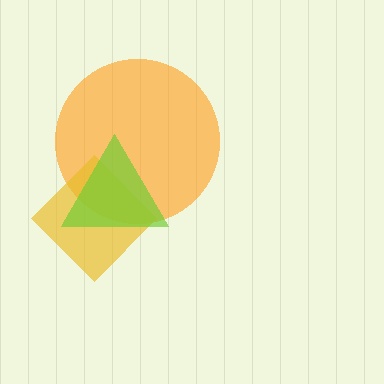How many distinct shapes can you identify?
There are 3 distinct shapes: an orange circle, a yellow diamond, a lime triangle.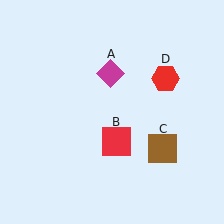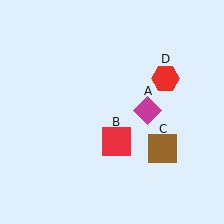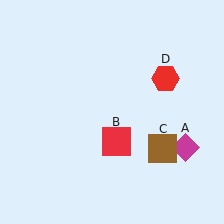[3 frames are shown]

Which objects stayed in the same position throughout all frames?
Red square (object B) and brown square (object C) and red hexagon (object D) remained stationary.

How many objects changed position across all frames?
1 object changed position: magenta diamond (object A).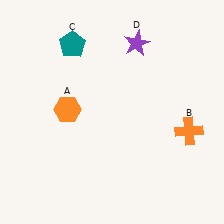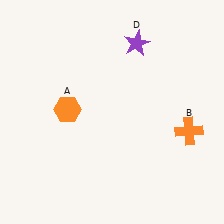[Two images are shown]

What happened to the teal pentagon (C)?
The teal pentagon (C) was removed in Image 2. It was in the top-left area of Image 1.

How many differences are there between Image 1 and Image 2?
There is 1 difference between the two images.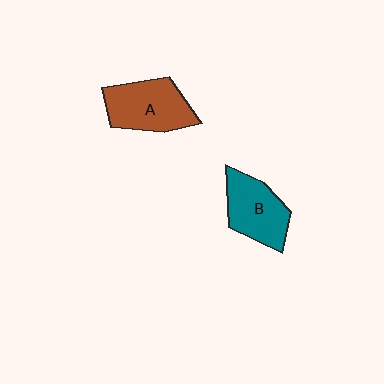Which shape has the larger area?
Shape A (brown).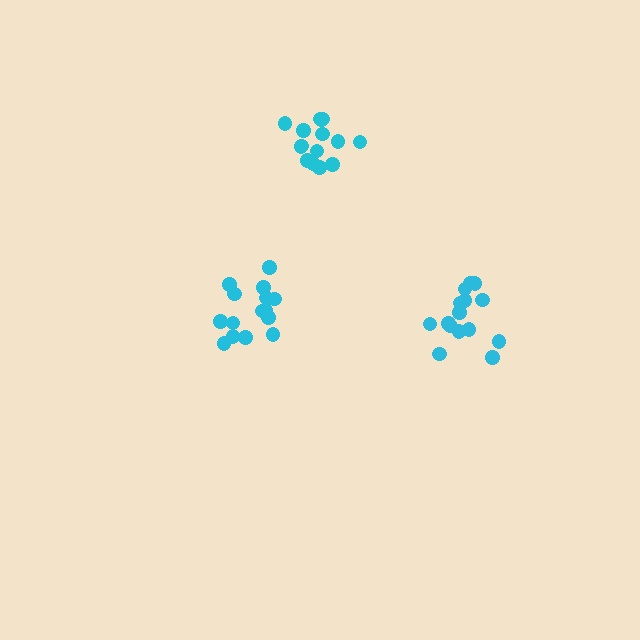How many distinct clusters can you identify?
There are 3 distinct clusters.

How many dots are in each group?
Group 1: 15 dots, Group 2: 15 dots, Group 3: 15 dots (45 total).